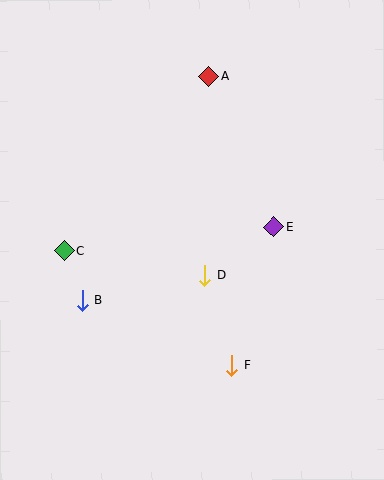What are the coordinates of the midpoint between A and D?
The midpoint between A and D is at (207, 176).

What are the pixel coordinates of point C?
Point C is at (64, 250).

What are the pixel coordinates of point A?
Point A is at (209, 76).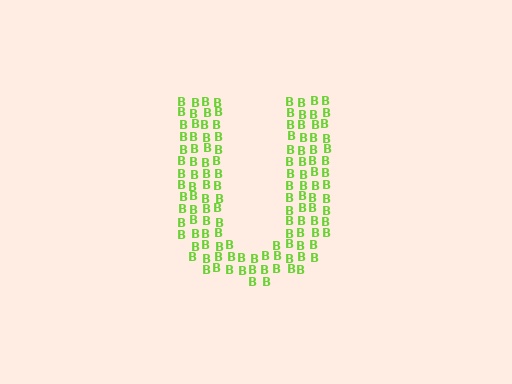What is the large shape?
The large shape is the letter U.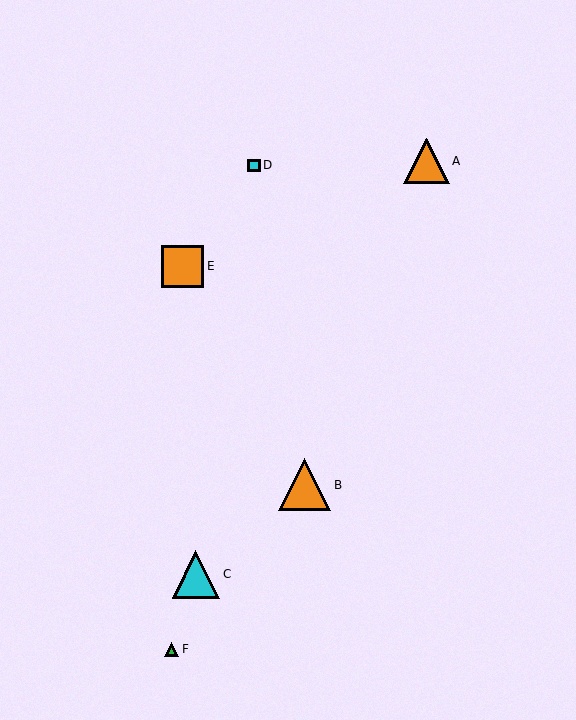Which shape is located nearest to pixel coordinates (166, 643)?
The green triangle (labeled F) at (172, 649) is nearest to that location.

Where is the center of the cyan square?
The center of the cyan square is at (254, 165).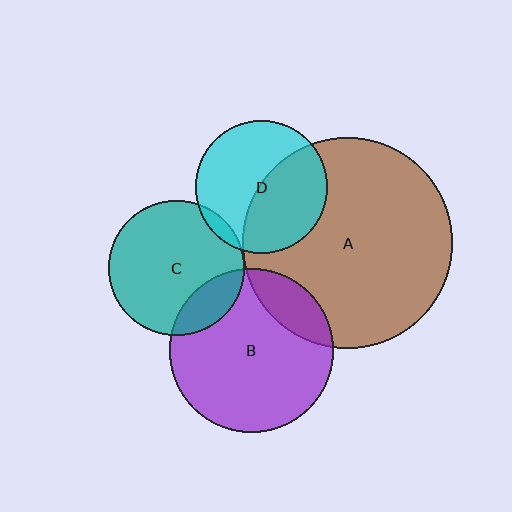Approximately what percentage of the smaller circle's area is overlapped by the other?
Approximately 20%.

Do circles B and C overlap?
Yes.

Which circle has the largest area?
Circle A (brown).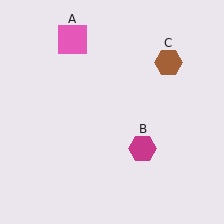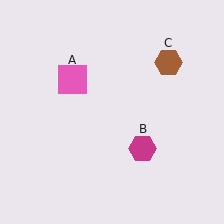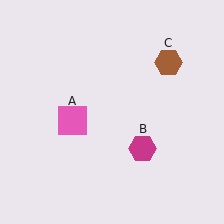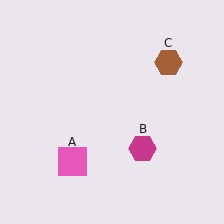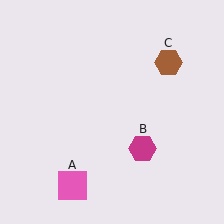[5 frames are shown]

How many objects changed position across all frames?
1 object changed position: pink square (object A).